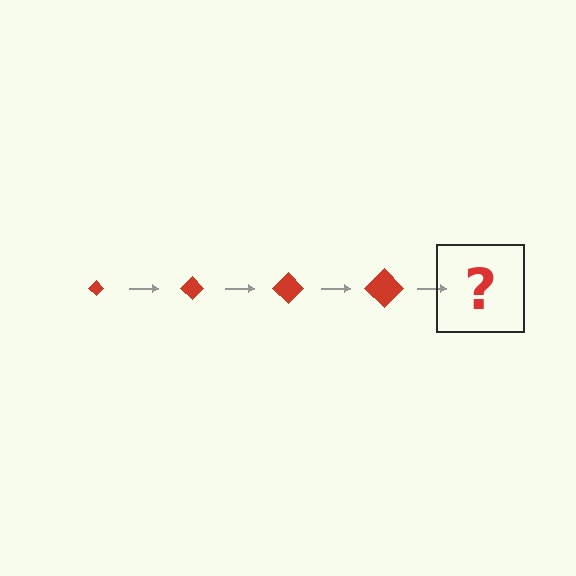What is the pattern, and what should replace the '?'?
The pattern is that the diamond gets progressively larger each step. The '?' should be a red diamond, larger than the previous one.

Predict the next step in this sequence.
The next step is a red diamond, larger than the previous one.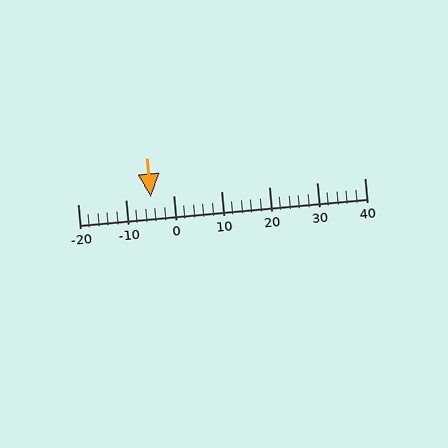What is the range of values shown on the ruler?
The ruler shows values from -20 to 40.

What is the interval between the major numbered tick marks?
The major tick marks are spaced 10 units apart.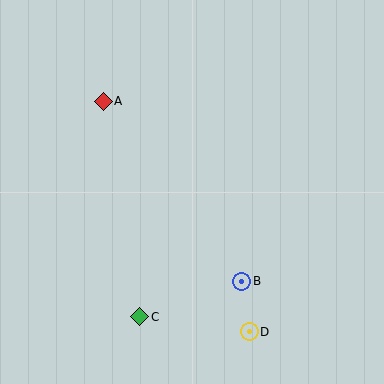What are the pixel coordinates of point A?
Point A is at (103, 101).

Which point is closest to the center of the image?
Point B at (242, 281) is closest to the center.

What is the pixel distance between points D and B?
The distance between D and B is 51 pixels.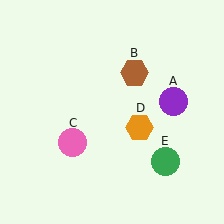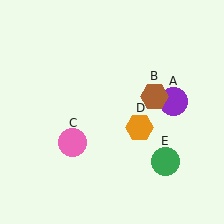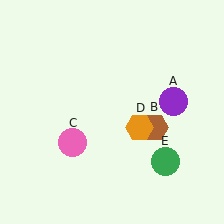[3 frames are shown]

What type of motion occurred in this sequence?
The brown hexagon (object B) rotated clockwise around the center of the scene.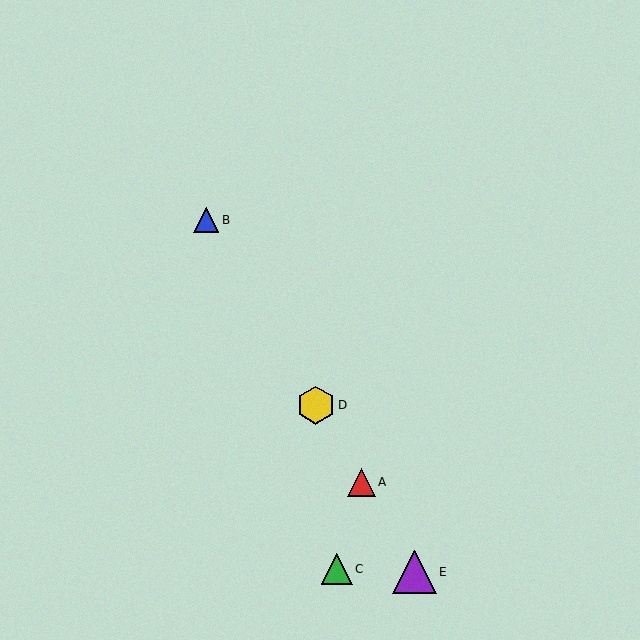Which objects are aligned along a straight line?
Objects A, B, D, E are aligned along a straight line.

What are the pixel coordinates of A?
Object A is at (361, 482).